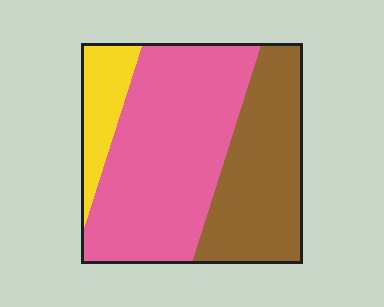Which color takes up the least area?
Yellow, at roughly 10%.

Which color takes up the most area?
Pink, at roughly 55%.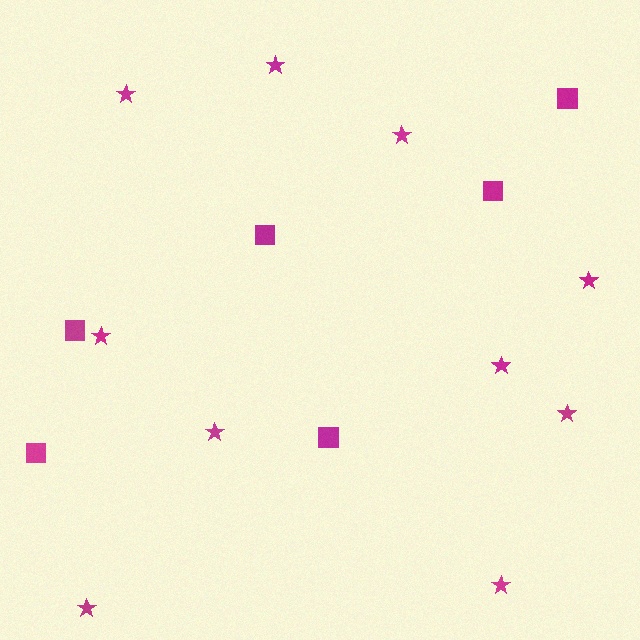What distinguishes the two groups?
There are 2 groups: one group of squares (6) and one group of stars (10).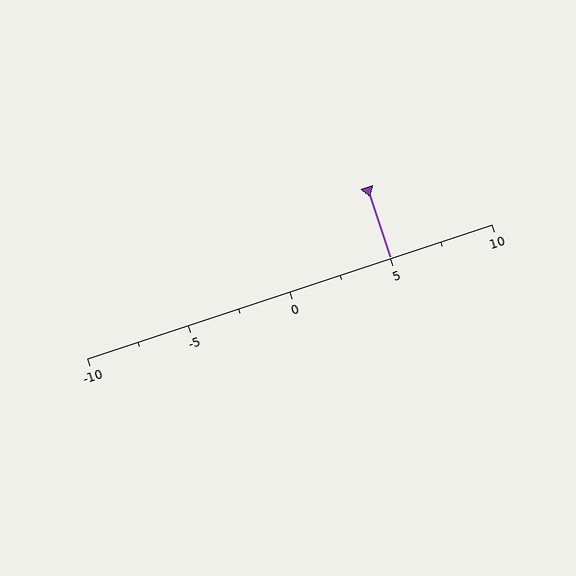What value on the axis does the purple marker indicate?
The marker indicates approximately 5.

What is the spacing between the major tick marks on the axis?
The major ticks are spaced 5 apart.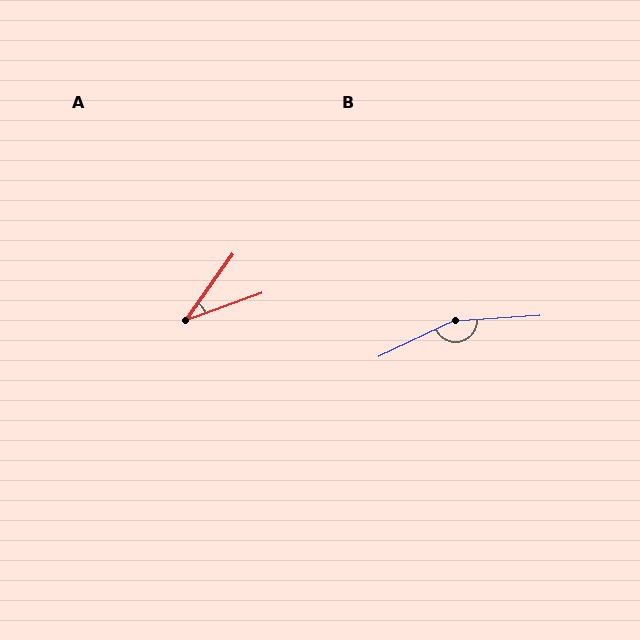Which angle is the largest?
B, at approximately 158 degrees.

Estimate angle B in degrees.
Approximately 158 degrees.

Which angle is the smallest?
A, at approximately 35 degrees.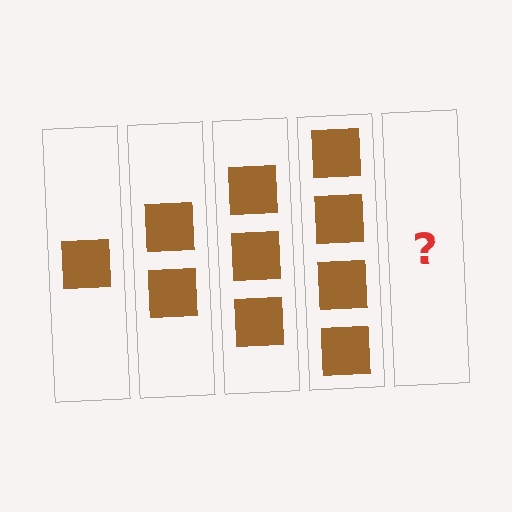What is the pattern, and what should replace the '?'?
The pattern is that each step adds one more square. The '?' should be 5 squares.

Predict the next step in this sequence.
The next step is 5 squares.